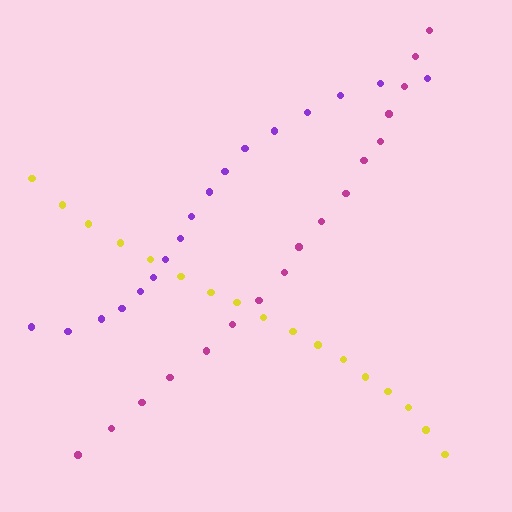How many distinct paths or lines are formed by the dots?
There are 3 distinct paths.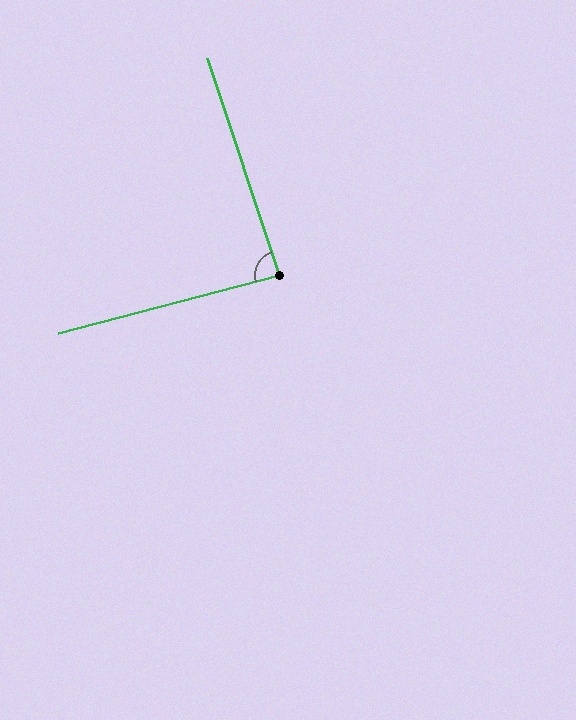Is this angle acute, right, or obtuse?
It is approximately a right angle.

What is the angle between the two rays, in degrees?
Approximately 86 degrees.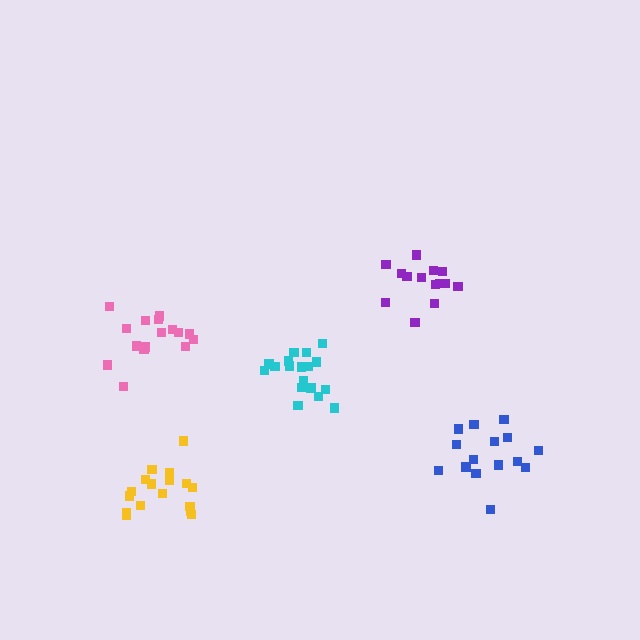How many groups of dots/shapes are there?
There are 5 groups.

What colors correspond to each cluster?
The clusters are colored: purple, yellow, cyan, pink, blue.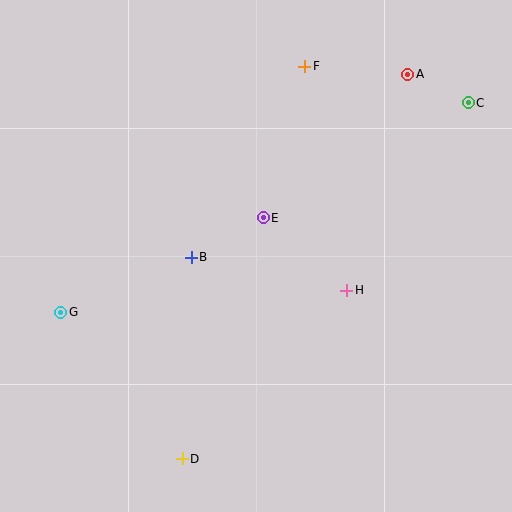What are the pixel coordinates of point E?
Point E is at (263, 218).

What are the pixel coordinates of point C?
Point C is at (468, 103).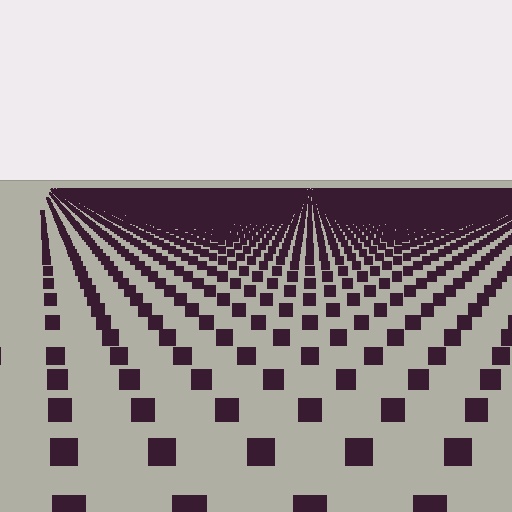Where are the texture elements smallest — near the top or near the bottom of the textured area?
Near the top.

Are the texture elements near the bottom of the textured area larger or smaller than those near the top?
Larger. Near the bottom, elements are closer to the viewer and appear at a bigger on-screen size.